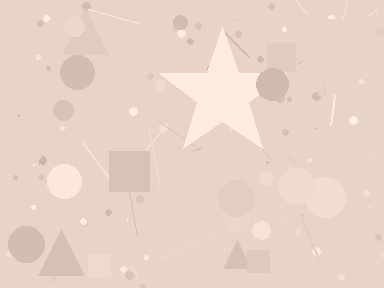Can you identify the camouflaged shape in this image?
The camouflaged shape is a star.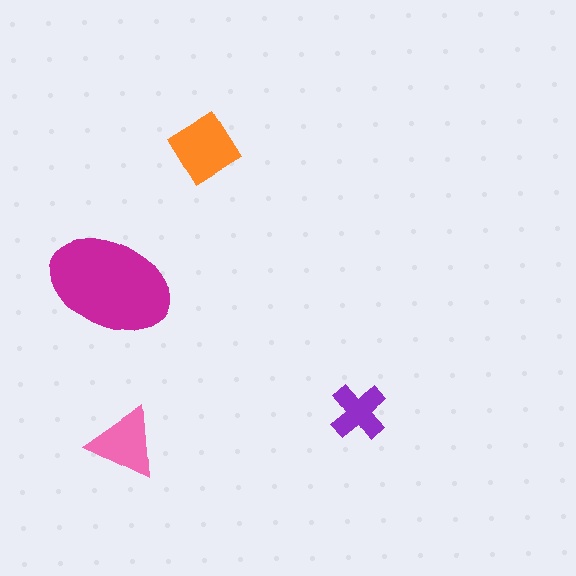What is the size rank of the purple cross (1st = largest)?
4th.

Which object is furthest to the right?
The purple cross is rightmost.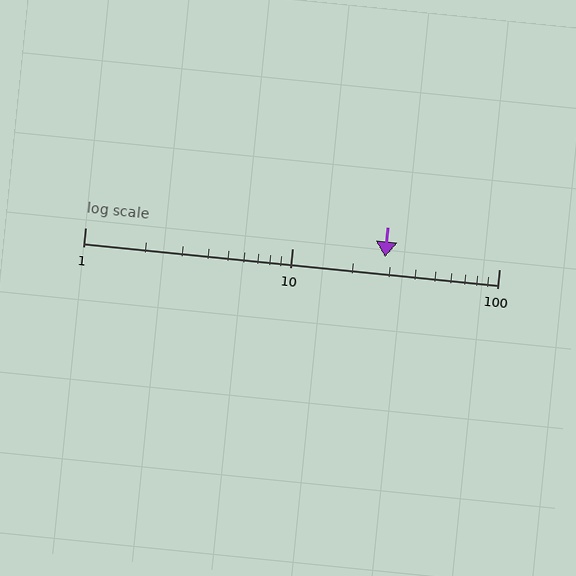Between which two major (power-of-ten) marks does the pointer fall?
The pointer is between 10 and 100.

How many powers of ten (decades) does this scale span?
The scale spans 2 decades, from 1 to 100.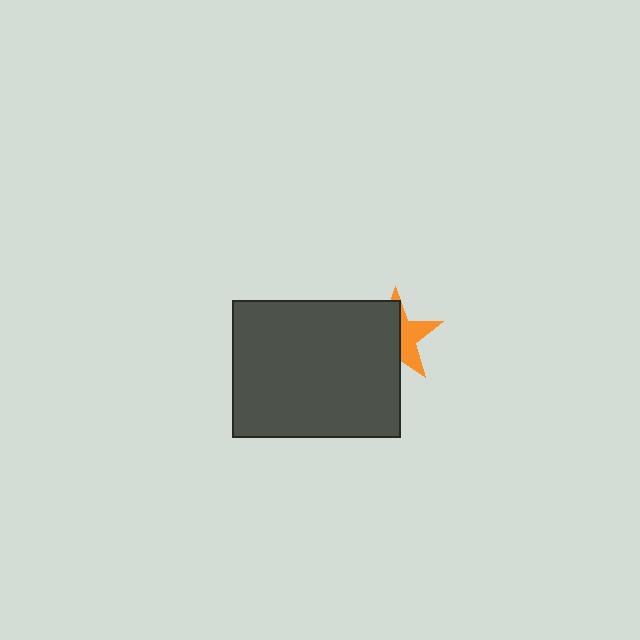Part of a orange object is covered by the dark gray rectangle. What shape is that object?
It is a star.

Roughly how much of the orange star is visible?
A small part of it is visible (roughly 40%).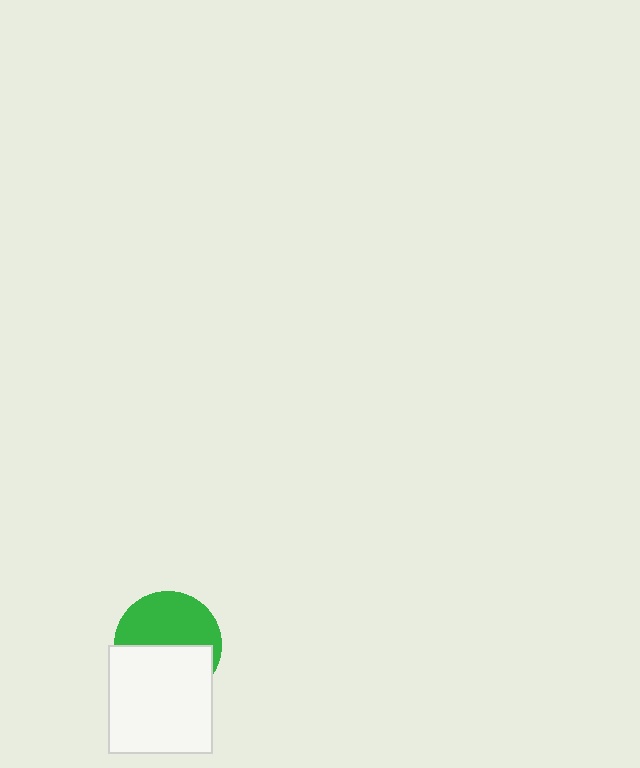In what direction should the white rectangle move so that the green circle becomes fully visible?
The white rectangle should move down. That is the shortest direction to clear the overlap and leave the green circle fully visible.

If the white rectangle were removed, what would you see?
You would see the complete green circle.